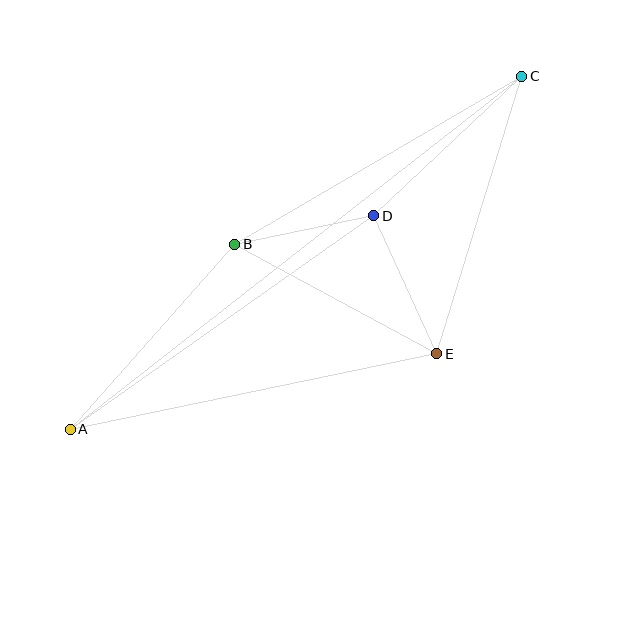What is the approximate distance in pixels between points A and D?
The distance between A and D is approximately 371 pixels.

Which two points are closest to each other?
Points B and D are closest to each other.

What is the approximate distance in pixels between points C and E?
The distance between C and E is approximately 290 pixels.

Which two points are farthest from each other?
Points A and C are farthest from each other.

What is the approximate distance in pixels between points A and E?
The distance between A and E is approximately 374 pixels.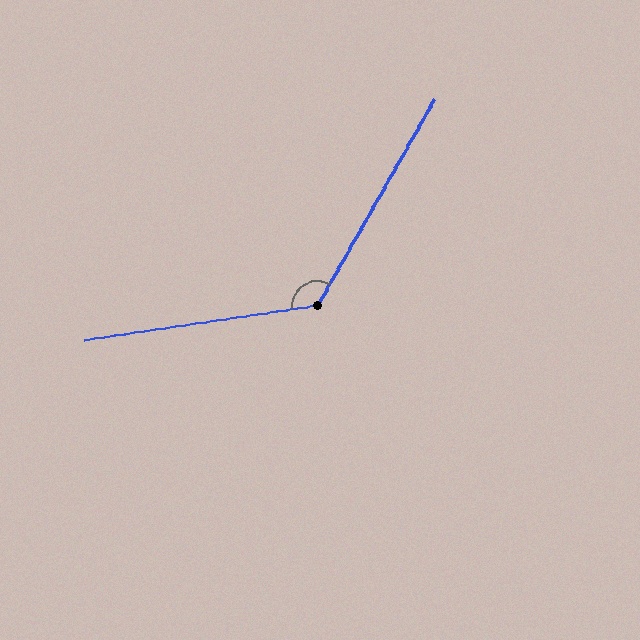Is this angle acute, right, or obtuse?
It is obtuse.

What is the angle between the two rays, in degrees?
Approximately 128 degrees.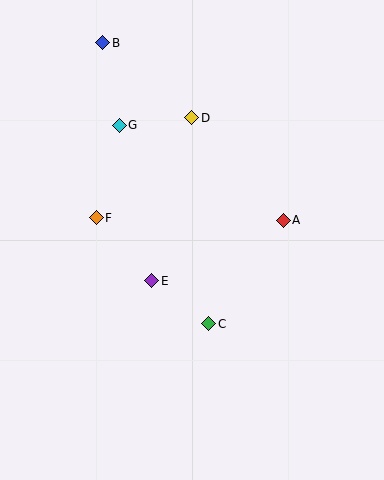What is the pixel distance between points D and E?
The distance between D and E is 168 pixels.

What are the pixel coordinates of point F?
Point F is at (96, 218).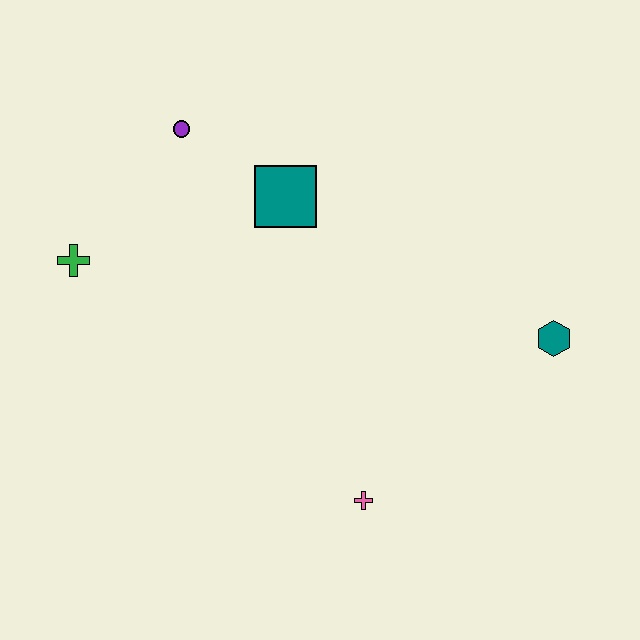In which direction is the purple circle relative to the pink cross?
The purple circle is above the pink cross.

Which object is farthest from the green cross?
The teal hexagon is farthest from the green cross.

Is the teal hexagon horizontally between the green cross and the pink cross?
No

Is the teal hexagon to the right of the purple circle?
Yes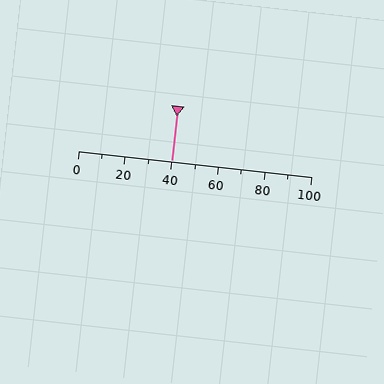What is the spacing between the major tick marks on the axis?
The major ticks are spaced 20 apart.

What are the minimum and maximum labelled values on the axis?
The axis runs from 0 to 100.